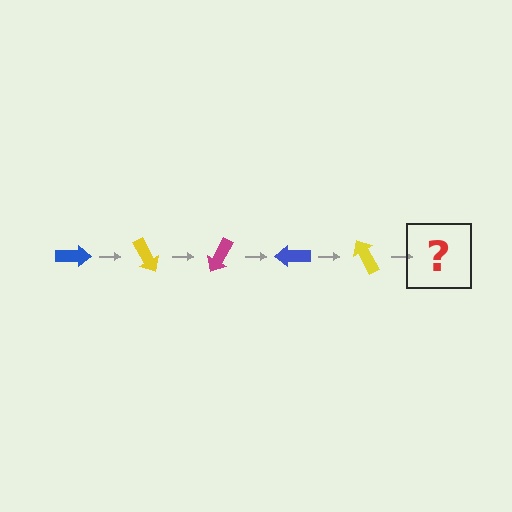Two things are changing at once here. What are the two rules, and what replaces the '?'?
The two rules are that it rotates 60 degrees each step and the color cycles through blue, yellow, and magenta. The '?' should be a magenta arrow, rotated 300 degrees from the start.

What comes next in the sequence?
The next element should be a magenta arrow, rotated 300 degrees from the start.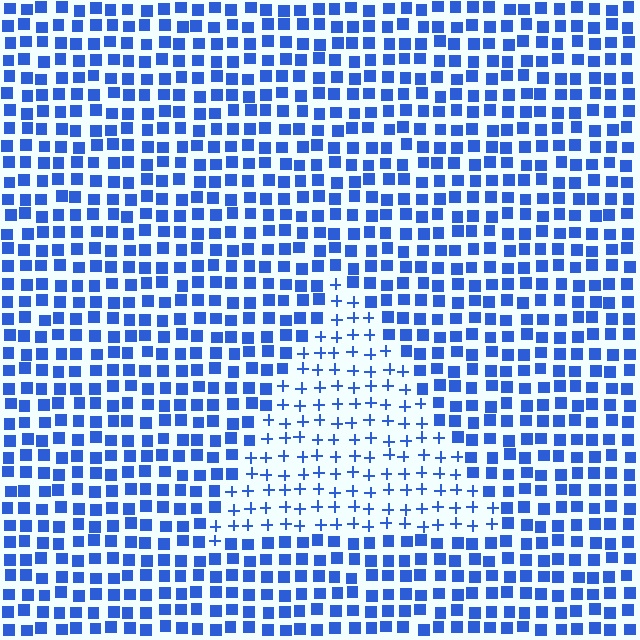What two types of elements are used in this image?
The image uses plus signs inside the triangle region and squares outside it.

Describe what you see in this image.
The image is filled with small blue elements arranged in a uniform grid. A triangle-shaped region contains plus signs, while the surrounding area contains squares. The boundary is defined purely by the change in element shape.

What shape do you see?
I see a triangle.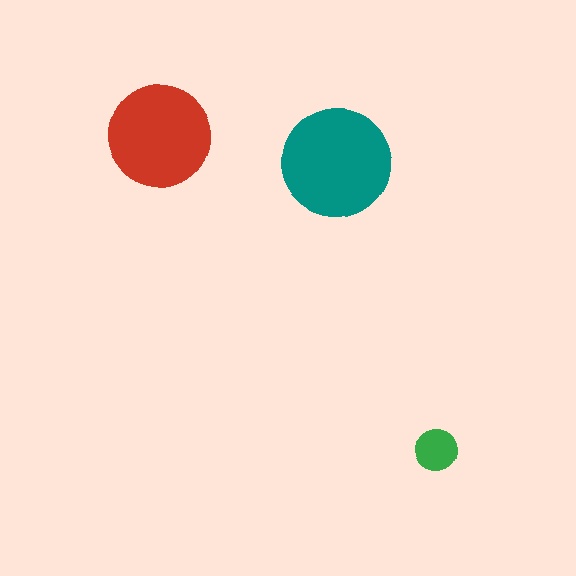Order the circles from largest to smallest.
the teal one, the red one, the green one.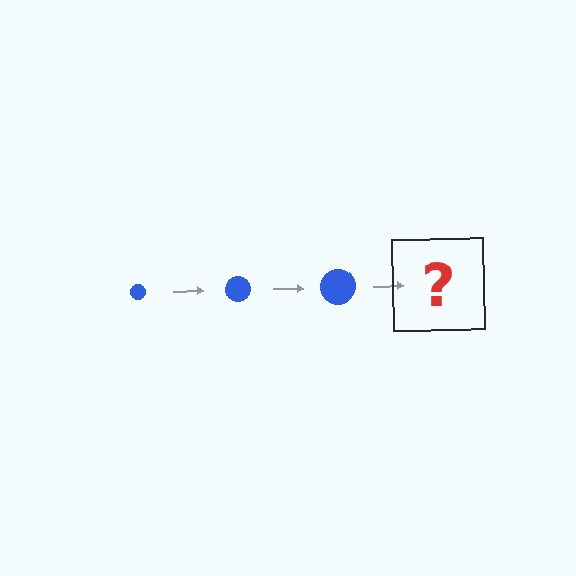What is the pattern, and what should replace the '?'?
The pattern is that the circle gets progressively larger each step. The '?' should be a blue circle, larger than the previous one.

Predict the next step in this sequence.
The next step is a blue circle, larger than the previous one.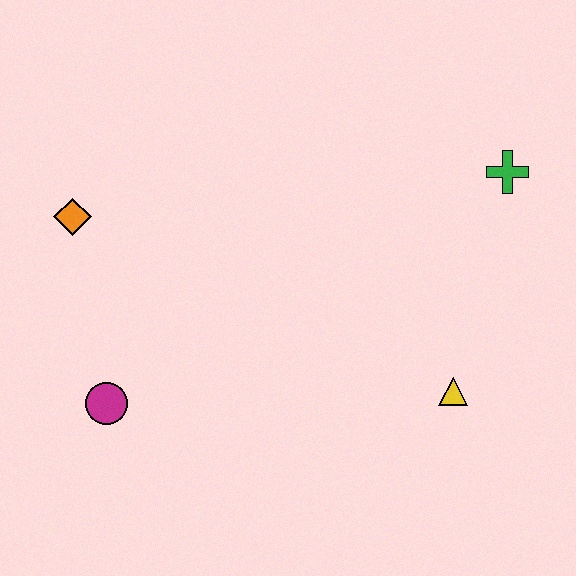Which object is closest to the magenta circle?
The orange diamond is closest to the magenta circle.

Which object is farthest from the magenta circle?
The green cross is farthest from the magenta circle.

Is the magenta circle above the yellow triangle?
No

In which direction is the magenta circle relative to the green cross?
The magenta circle is to the left of the green cross.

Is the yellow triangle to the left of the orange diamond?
No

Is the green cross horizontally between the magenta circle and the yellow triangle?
No